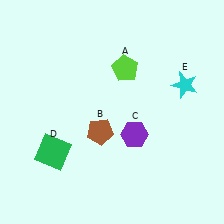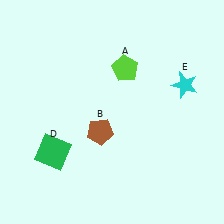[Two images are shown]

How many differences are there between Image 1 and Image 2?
There is 1 difference between the two images.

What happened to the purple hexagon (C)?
The purple hexagon (C) was removed in Image 2. It was in the bottom-right area of Image 1.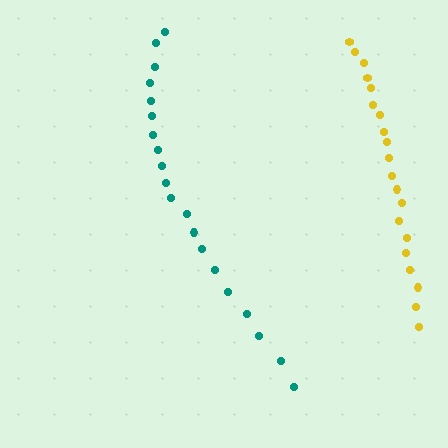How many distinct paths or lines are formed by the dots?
There are 2 distinct paths.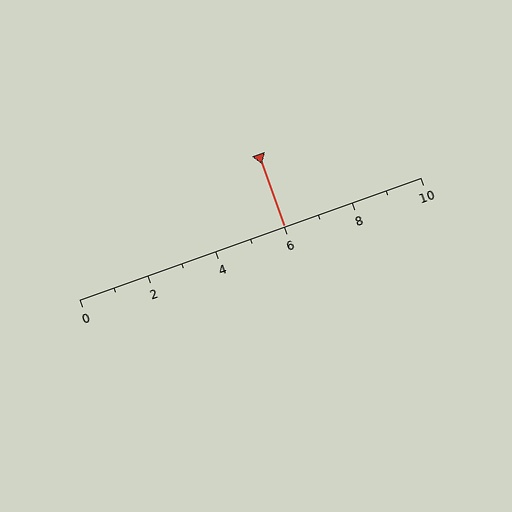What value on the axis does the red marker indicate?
The marker indicates approximately 6.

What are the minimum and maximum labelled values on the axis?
The axis runs from 0 to 10.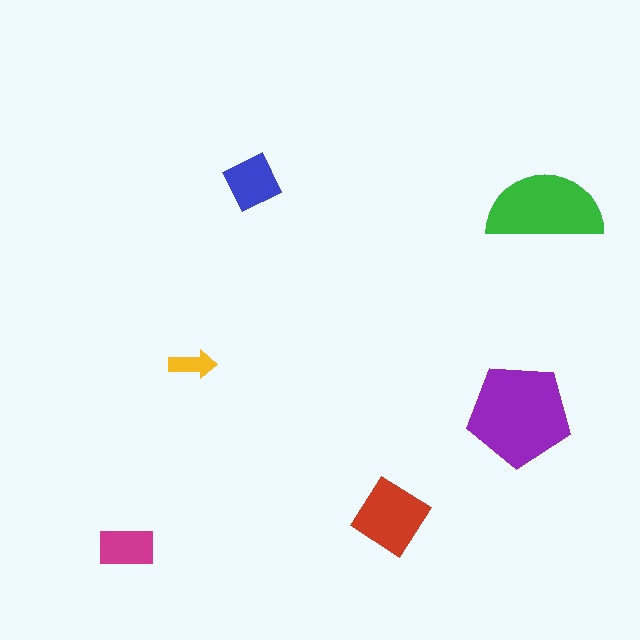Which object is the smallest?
The yellow arrow.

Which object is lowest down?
The magenta rectangle is bottommost.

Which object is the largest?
The purple pentagon.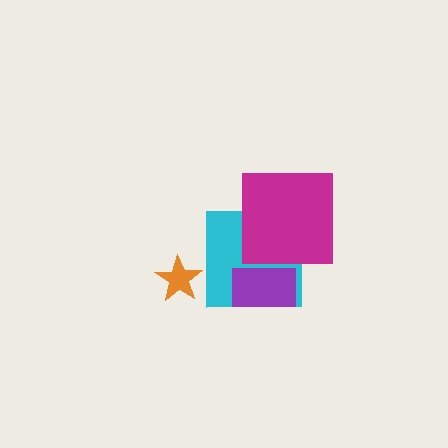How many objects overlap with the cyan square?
2 objects overlap with the cyan square.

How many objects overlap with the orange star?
0 objects overlap with the orange star.